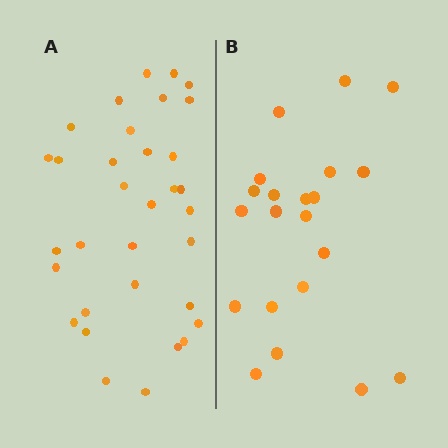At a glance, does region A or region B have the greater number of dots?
Region A (the left region) has more dots.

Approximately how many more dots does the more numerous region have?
Region A has roughly 12 or so more dots than region B.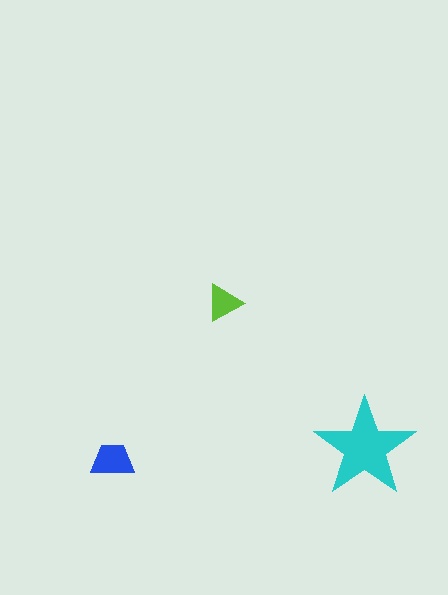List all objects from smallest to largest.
The lime triangle, the blue trapezoid, the cyan star.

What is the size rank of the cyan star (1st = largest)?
1st.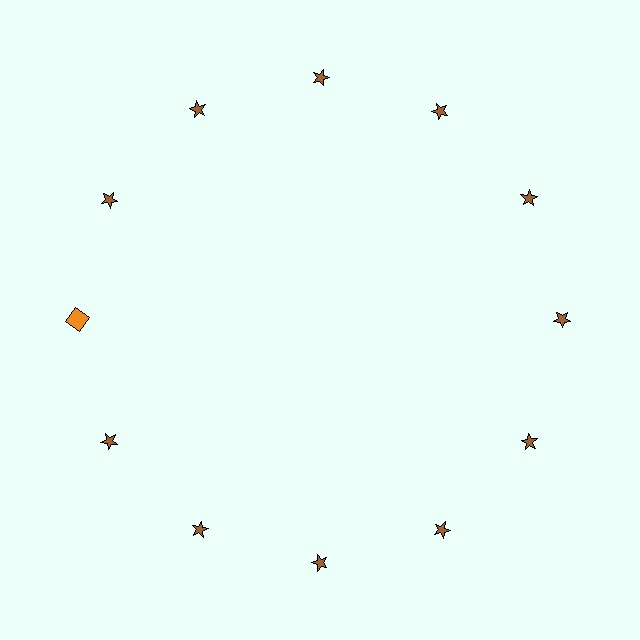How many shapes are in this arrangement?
There are 12 shapes arranged in a ring pattern.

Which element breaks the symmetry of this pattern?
The orange square at roughly the 9 o'clock position breaks the symmetry. All other shapes are brown stars.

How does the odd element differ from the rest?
It differs in both color (orange instead of brown) and shape (square instead of star).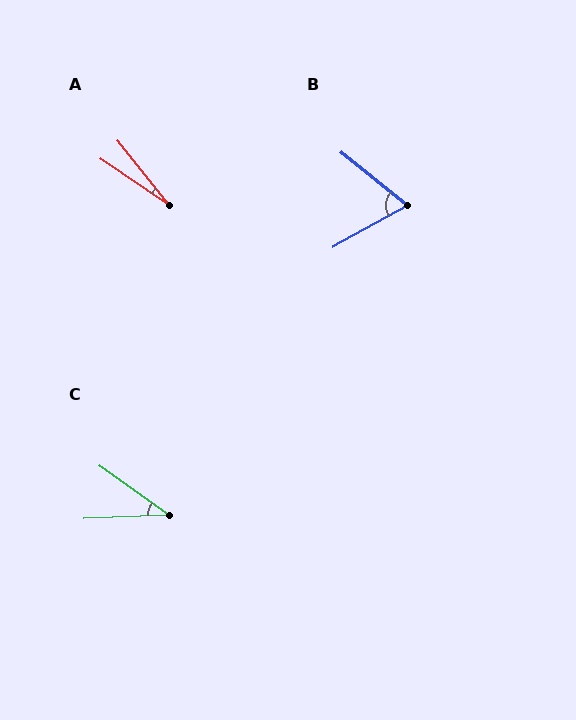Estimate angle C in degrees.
Approximately 38 degrees.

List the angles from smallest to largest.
A (17°), C (38°), B (68°).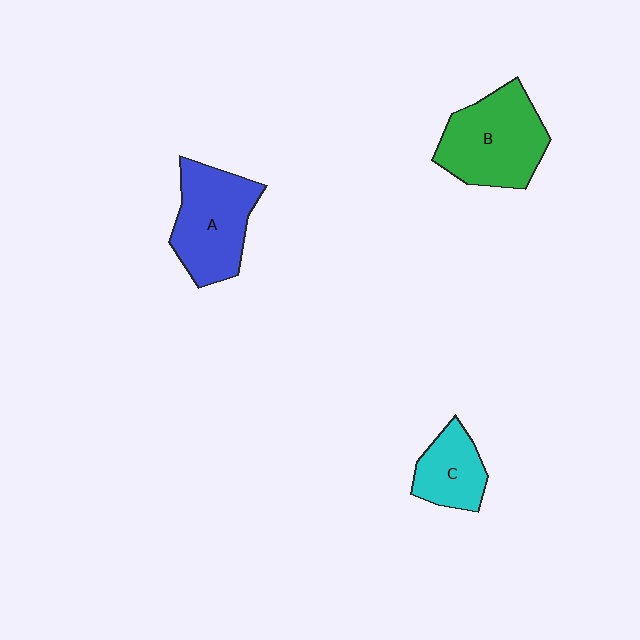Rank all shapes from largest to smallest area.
From largest to smallest: B (green), A (blue), C (cyan).